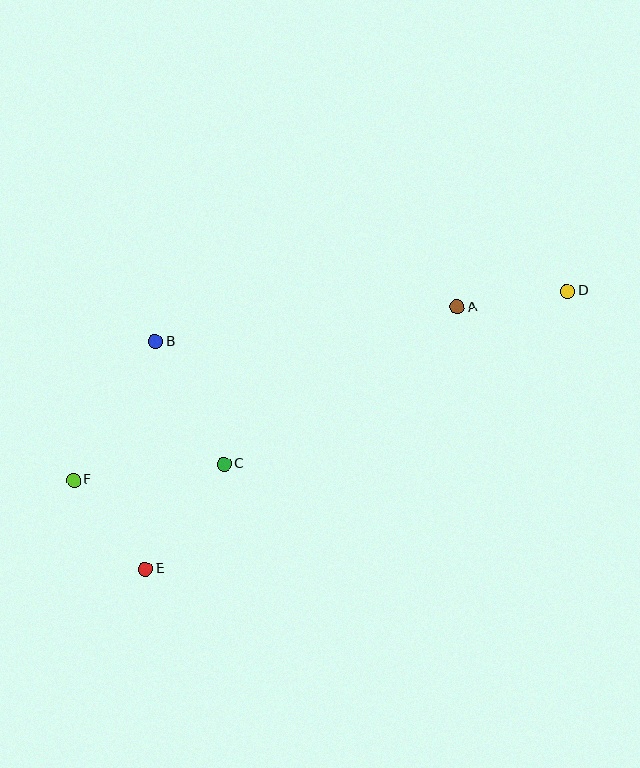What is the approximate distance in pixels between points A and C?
The distance between A and C is approximately 281 pixels.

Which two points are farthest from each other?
Points D and F are farthest from each other.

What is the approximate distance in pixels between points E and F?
The distance between E and F is approximately 114 pixels.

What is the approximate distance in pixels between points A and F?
The distance between A and F is approximately 421 pixels.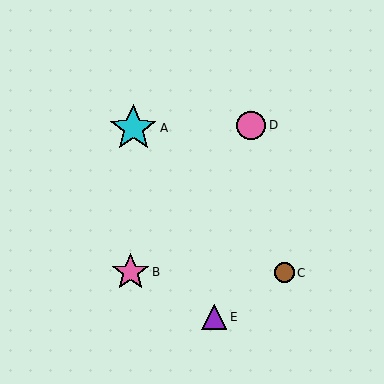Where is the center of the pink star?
The center of the pink star is at (131, 272).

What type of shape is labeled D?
Shape D is a pink circle.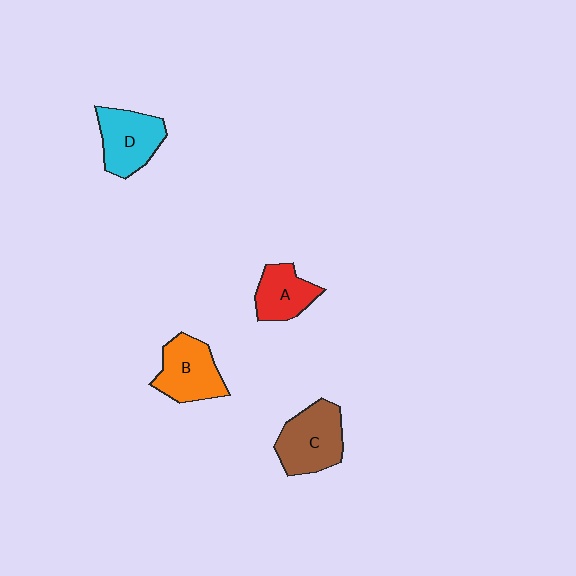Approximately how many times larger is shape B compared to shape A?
Approximately 1.3 times.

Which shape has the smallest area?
Shape A (red).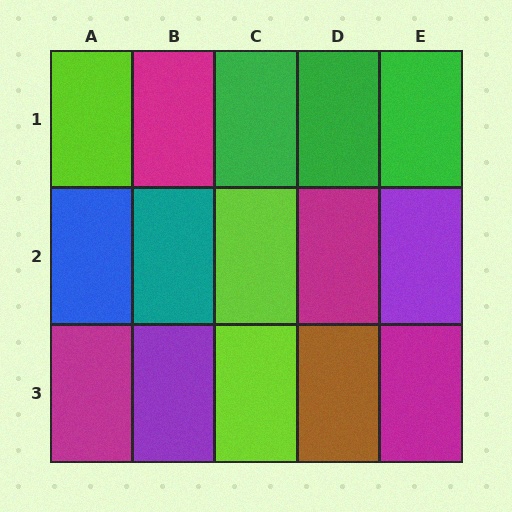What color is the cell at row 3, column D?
Brown.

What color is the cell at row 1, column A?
Lime.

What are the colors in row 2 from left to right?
Blue, teal, lime, magenta, purple.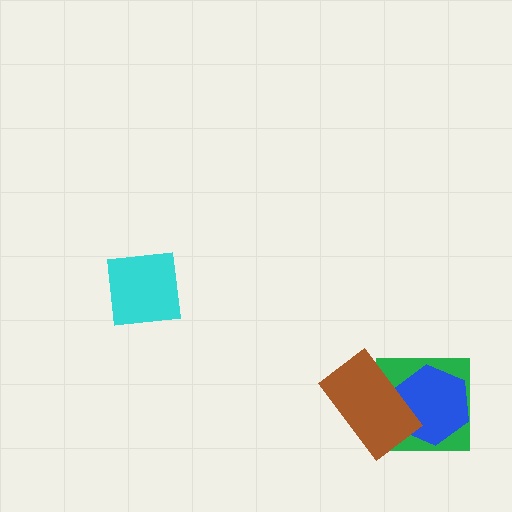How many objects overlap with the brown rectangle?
2 objects overlap with the brown rectangle.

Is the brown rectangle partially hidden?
No, no other shape covers it.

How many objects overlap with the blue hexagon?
2 objects overlap with the blue hexagon.